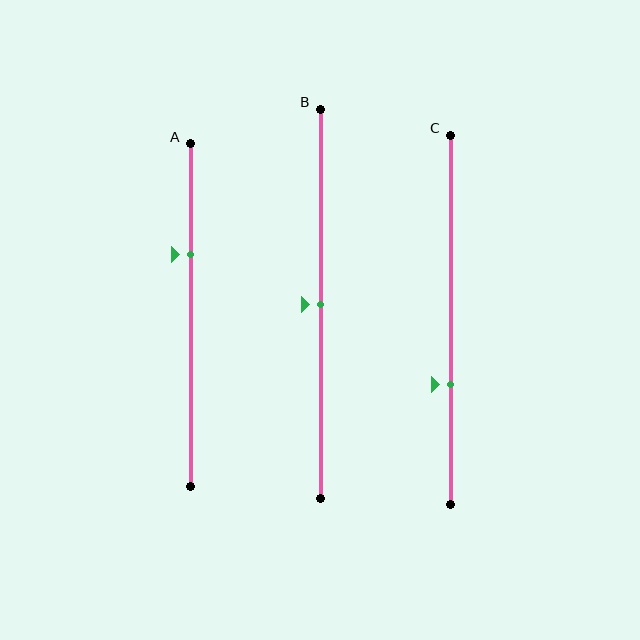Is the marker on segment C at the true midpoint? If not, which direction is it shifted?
No, the marker on segment C is shifted downward by about 17% of the segment length.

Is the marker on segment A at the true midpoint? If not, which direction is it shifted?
No, the marker on segment A is shifted upward by about 18% of the segment length.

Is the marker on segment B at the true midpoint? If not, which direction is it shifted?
Yes, the marker on segment B is at the true midpoint.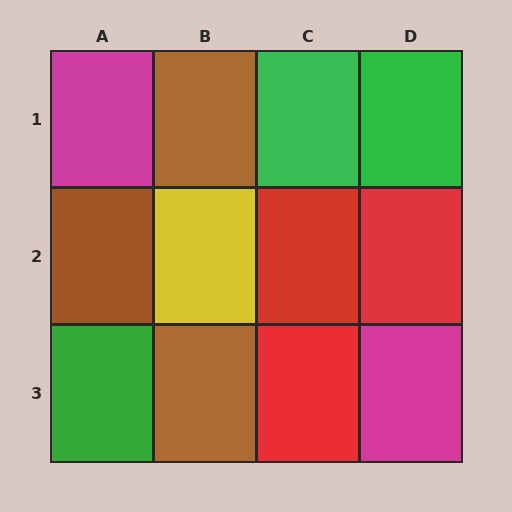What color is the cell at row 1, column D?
Green.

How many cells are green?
3 cells are green.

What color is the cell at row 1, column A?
Magenta.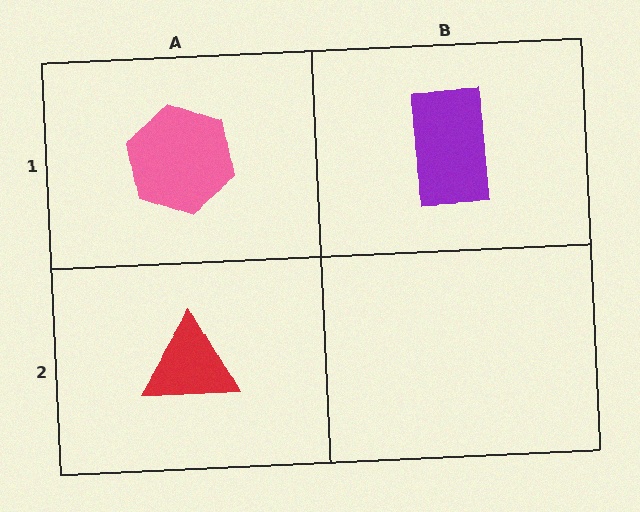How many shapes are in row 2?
1 shape.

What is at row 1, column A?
A pink hexagon.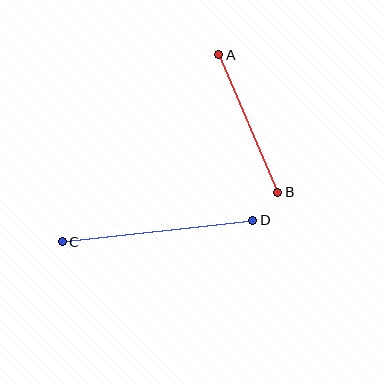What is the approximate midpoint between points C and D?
The midpoint is at approximately (157, 231) pixels.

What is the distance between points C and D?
The distance is approximately 192 pixels.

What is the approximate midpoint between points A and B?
The midpoint is at approximately (248, 124) pixels.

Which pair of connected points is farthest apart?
Points C and D are farthest apart.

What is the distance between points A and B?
The distance is approximately 149 pixels.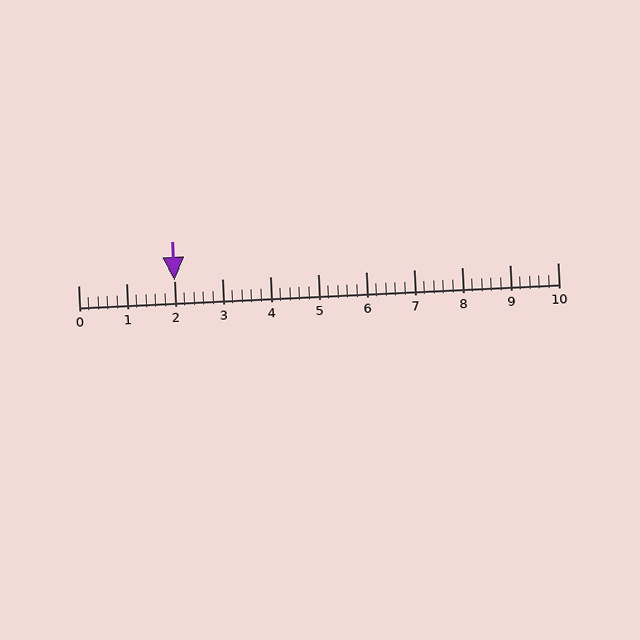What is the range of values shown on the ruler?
The ruler shows values from 0 to 10.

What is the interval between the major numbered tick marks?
The major tick marks are spaced 1 units apart.